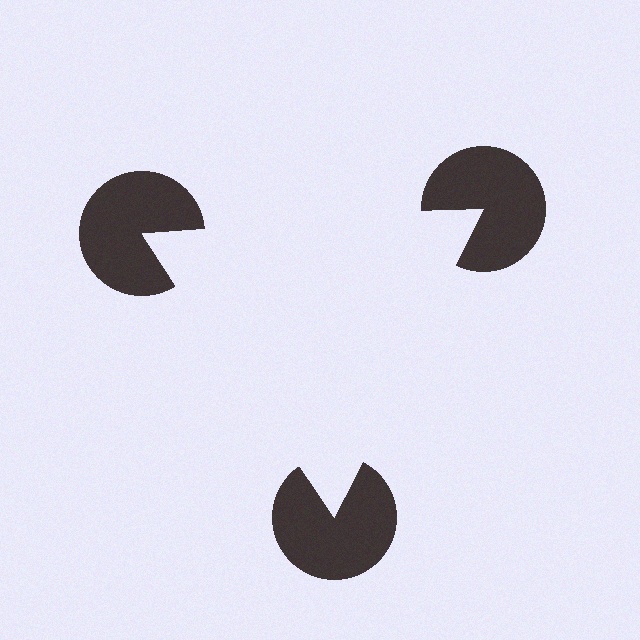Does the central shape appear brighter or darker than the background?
It typically appears slightly brighter than the background, even though no actual brightness change is drawn.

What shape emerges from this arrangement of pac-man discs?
An illusory triangle — its edges are inferred from the aligned wedge cuts in the pac-man discs, not physically drawn.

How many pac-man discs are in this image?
There are 3 — one at each vertex of the illusory triangle.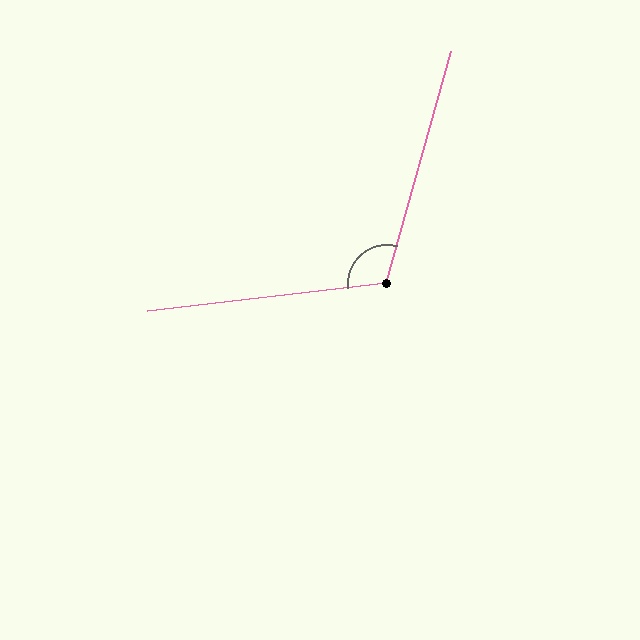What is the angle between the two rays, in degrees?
Approximately 112 degrees.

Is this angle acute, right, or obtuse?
It is obtuse.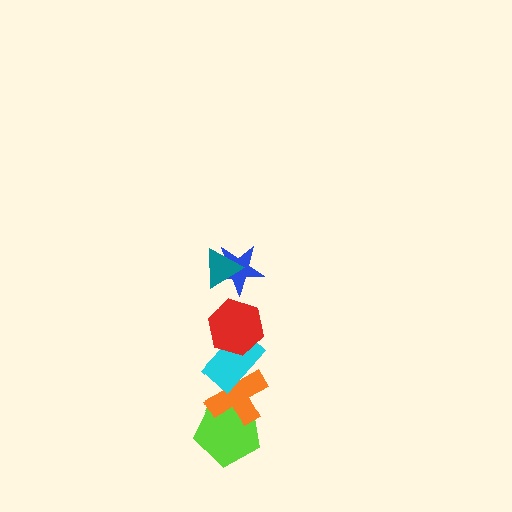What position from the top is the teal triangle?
The teal triangle is 1st from the top.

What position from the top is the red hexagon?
The red hexagon is 3rd from the top.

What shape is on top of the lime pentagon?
The orange cross is on top of the lime pentagon.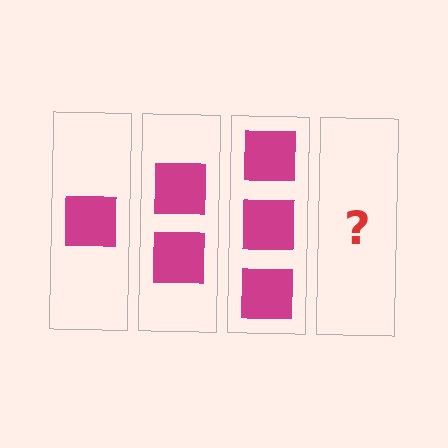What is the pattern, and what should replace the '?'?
The pattern is that each step adds one more square. The '?' should be 4 squares.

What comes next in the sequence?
The next element should be 4 squares.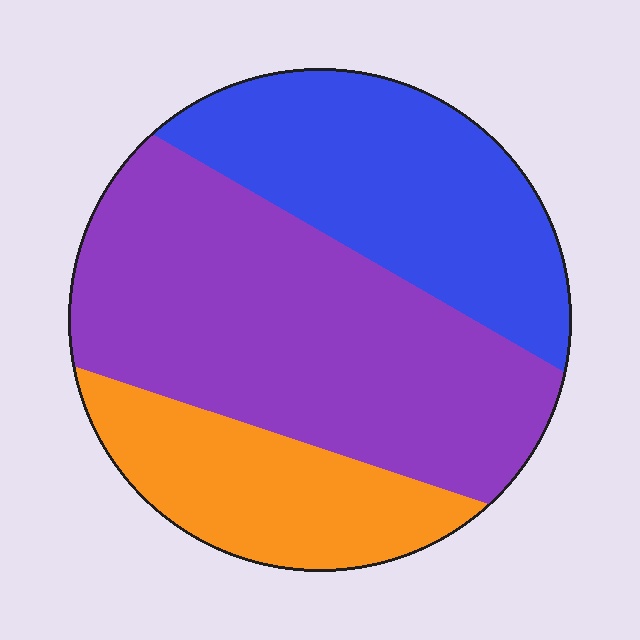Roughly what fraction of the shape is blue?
Blue takes up about one third (1/3) of the shape.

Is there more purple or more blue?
Purple.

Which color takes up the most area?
Purple, at roughly 50%.